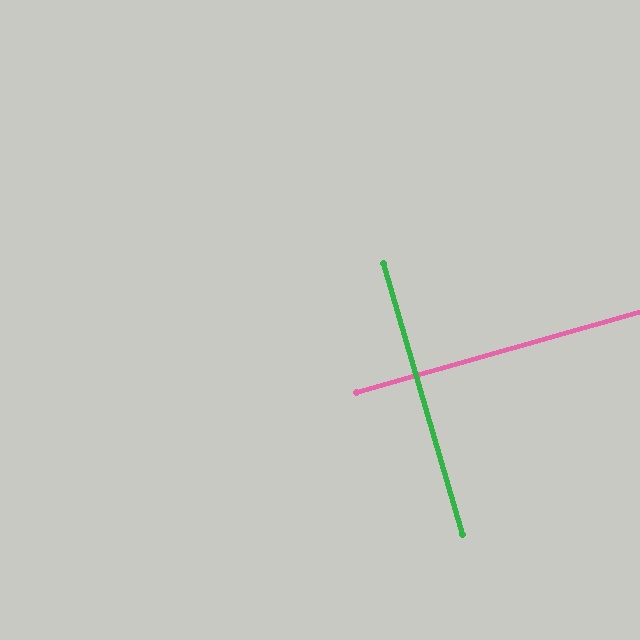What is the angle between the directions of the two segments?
Approximately 90 degrees.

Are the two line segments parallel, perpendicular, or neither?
Perpendicular — they meet at approximately 90°.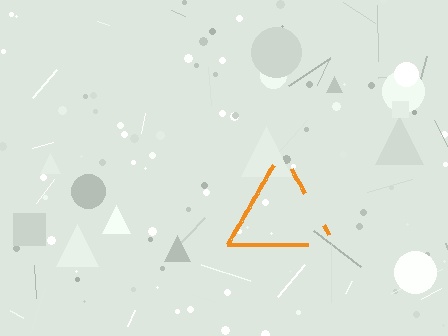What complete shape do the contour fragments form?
The contour fragments form a triangle.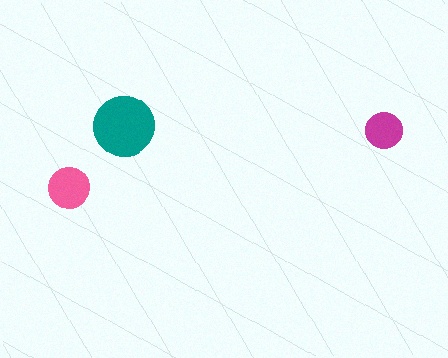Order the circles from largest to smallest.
the teal one, the pink one, the magenta one.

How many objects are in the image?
There are 3 objects in the image.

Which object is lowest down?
The pink circle is bottommost.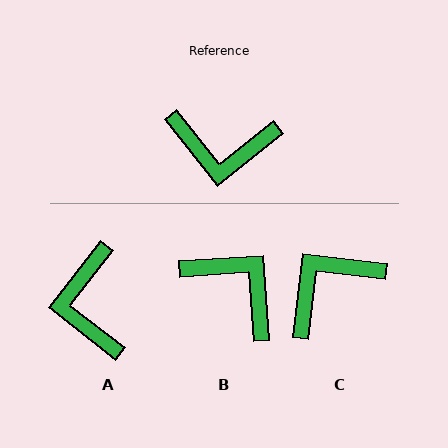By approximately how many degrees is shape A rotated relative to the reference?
Approximately 77 degrees clockwise.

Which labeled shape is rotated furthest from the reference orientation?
B, about 145 degrees away.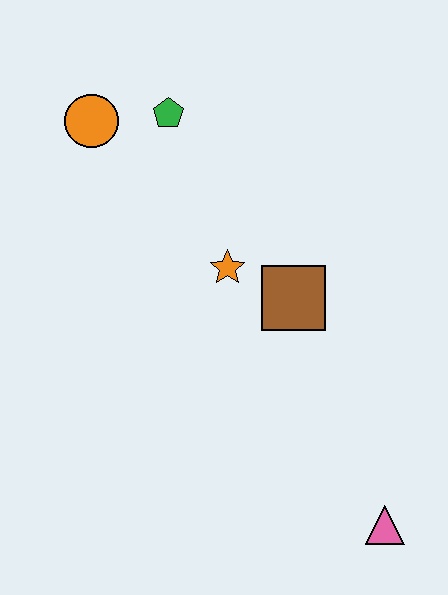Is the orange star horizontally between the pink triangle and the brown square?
No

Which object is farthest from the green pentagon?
The pink triangle is farthest from the green pentagon.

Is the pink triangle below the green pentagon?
Yes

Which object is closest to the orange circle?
The green pentagon is closest to the orange circle.